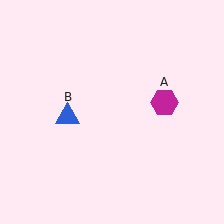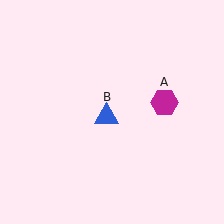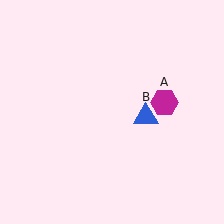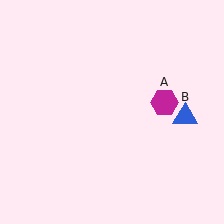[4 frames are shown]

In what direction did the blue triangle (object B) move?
The blue triangle (object B) moved right.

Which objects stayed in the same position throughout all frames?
Magenta hexagon (object A) remained stationary.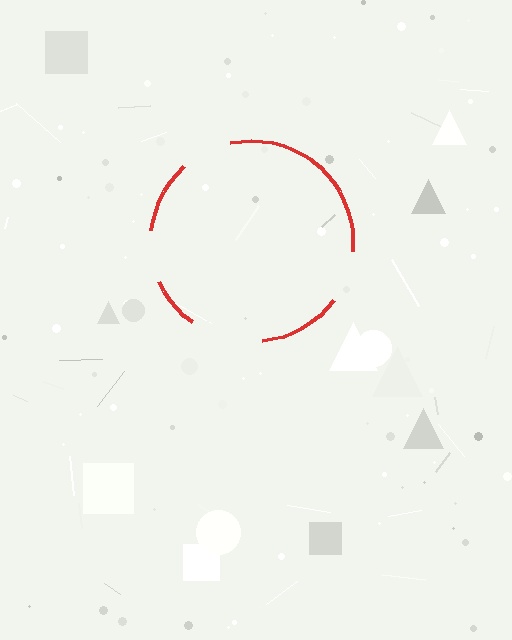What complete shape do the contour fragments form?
The contour fragments form a circle.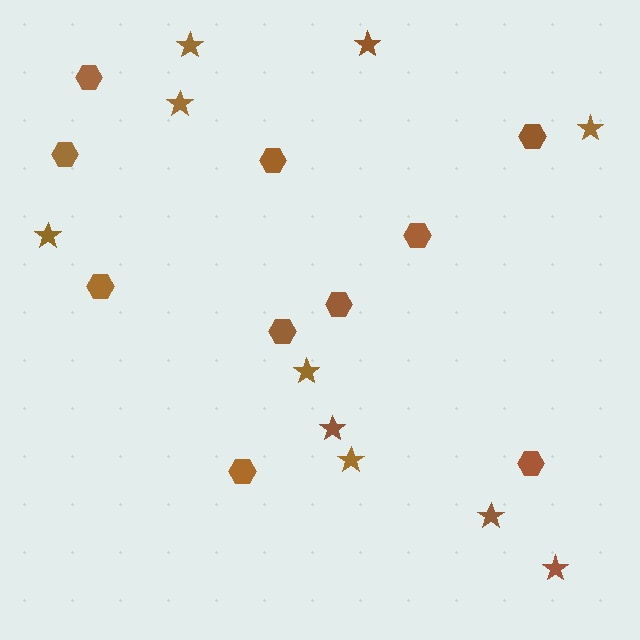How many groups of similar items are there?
There are 2 groups: one group of hexagons (10) and one group of stars (10).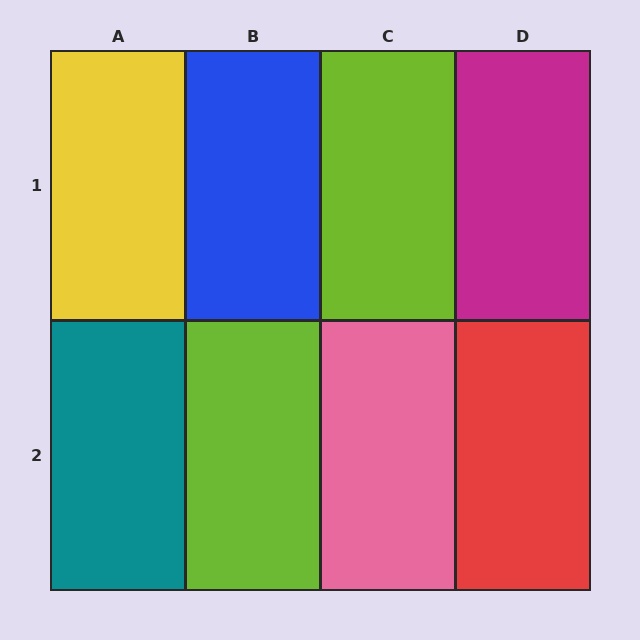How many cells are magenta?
1 cell is magenta.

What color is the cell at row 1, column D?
Magenta.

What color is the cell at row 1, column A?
Yellow.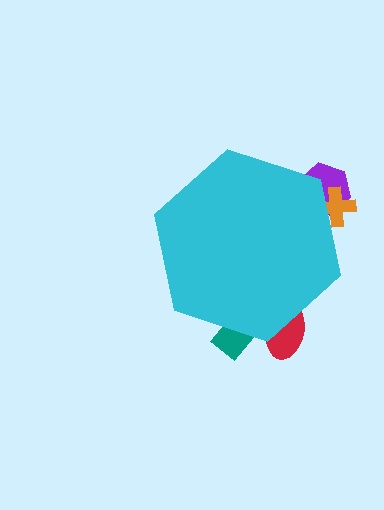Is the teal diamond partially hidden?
Yes, the teal diamond is partially hidden behind the cyan hexagon.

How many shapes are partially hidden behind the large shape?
4 shapes are partially hidden.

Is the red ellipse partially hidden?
Yes, the red ellipse is partially hidden behind the cyan hexagon.